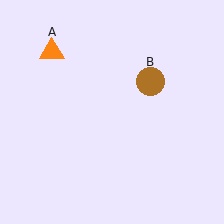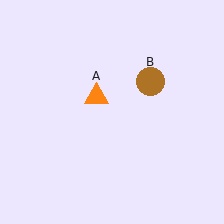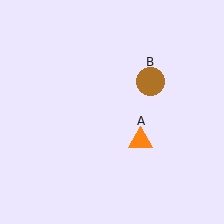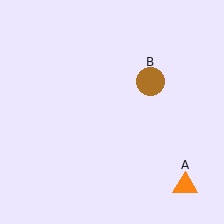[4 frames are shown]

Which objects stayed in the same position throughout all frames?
Brown circle (object B) remained stationary.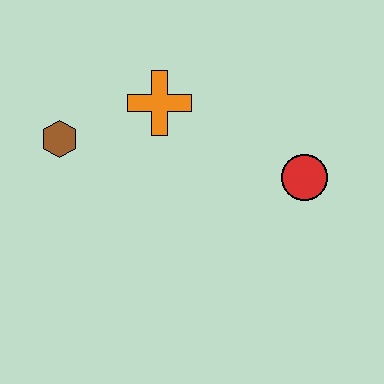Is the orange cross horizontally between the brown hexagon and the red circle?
Yes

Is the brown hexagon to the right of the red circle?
No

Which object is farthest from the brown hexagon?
The red circle is farthest from the brown hexagon.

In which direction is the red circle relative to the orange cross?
The red circle is to the right of the orange cross.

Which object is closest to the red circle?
The orange cross is closest to the red circle.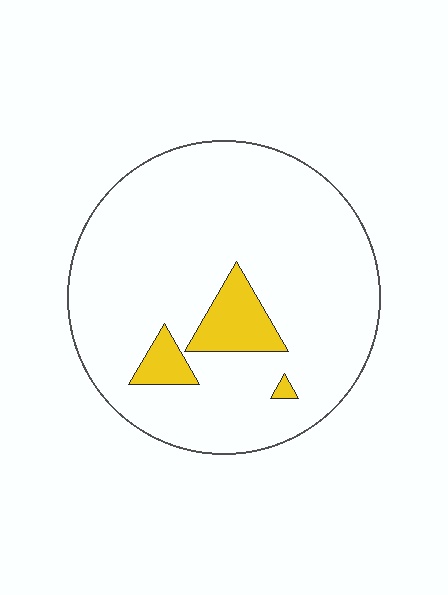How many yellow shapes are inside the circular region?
3.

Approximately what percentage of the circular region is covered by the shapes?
Approximately 10%.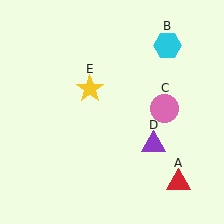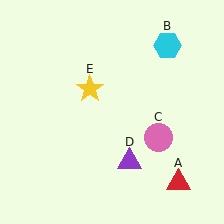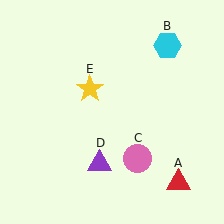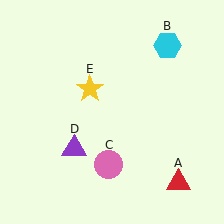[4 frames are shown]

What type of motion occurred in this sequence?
The pink circle (object C), purple triangle (object D) rotated clockwise around the center of the scene.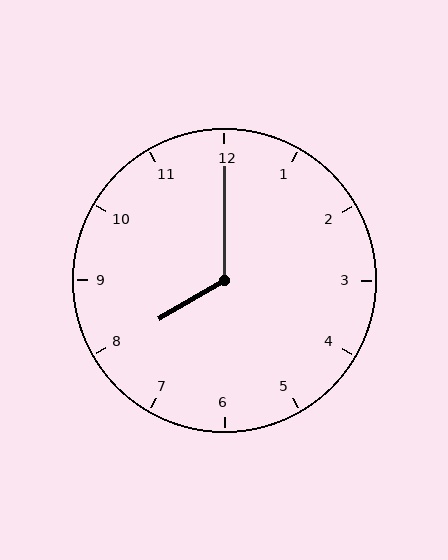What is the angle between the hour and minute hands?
Approximately 120 degrees.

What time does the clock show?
8:00.